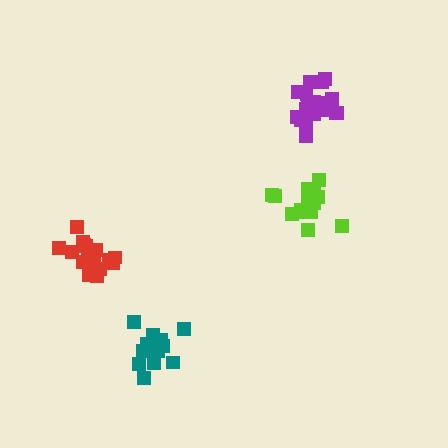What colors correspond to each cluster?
The clusters are colored: lime, red, teal, purple.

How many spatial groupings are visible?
There are 4 spatial groupings.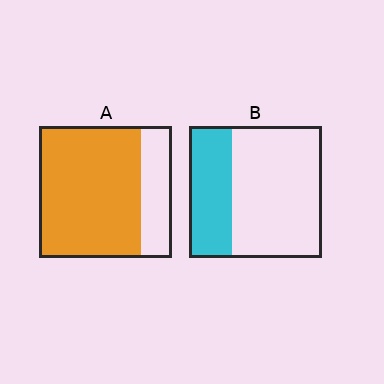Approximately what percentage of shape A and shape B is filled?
A is approximately 75% and B is approximately 30%.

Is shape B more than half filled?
No.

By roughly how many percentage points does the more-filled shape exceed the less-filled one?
By roughly 45 percentage points (A over B).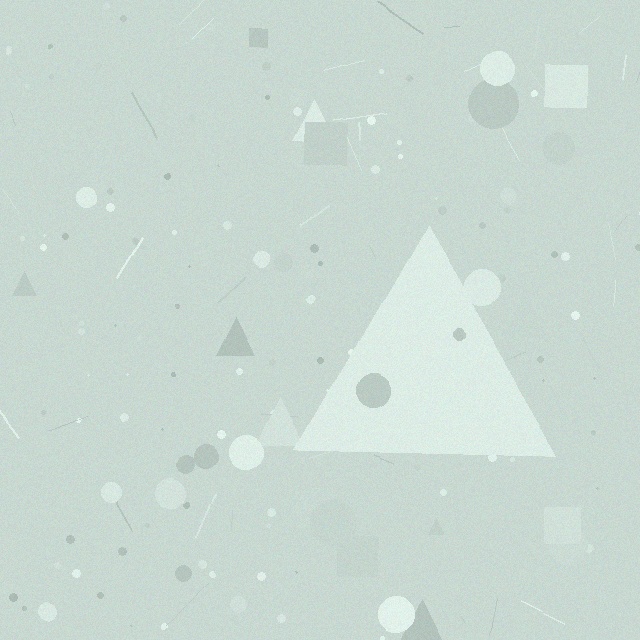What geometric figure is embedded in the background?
A triangle is embedded in the background.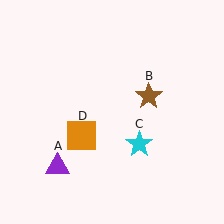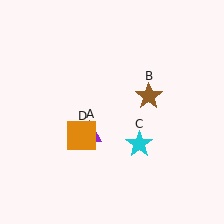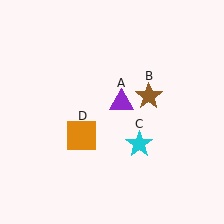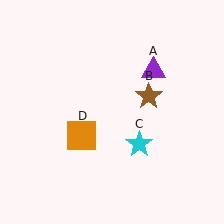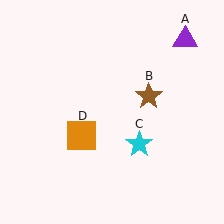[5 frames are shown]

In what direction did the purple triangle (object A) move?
The purple triangle (object A) moved up and to the right.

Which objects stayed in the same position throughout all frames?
Brown star (object B) and cyan star (object C) and orange square (object D) remained stationary.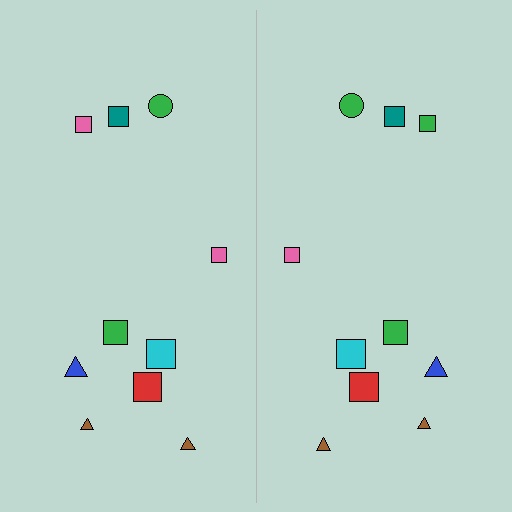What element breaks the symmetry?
The green square on the right side breaks the symmetry — its mirror counterpart is pink.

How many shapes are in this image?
There are 20 shapes in this image.